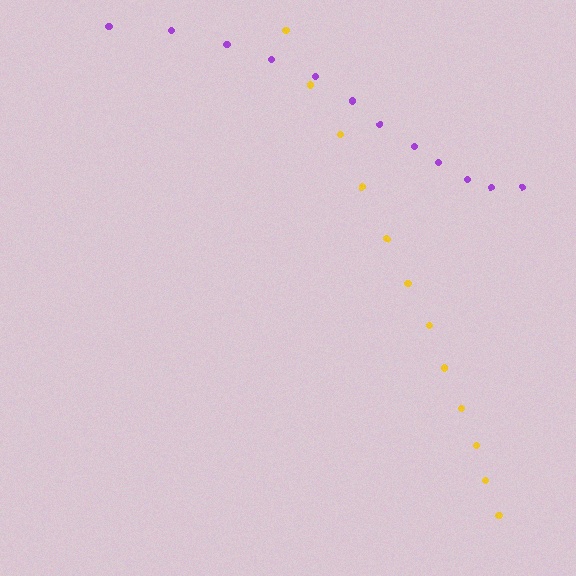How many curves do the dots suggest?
There are 2 distinct paths.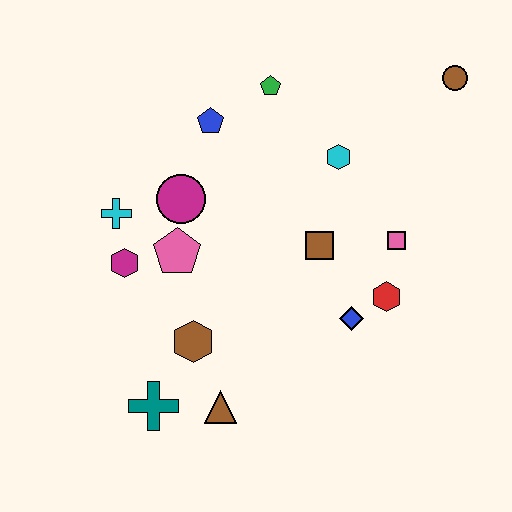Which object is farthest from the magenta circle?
The brown circle is farthest from the magenta circle.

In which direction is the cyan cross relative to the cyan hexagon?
The cyan cross is to the left of the cyan hexagon.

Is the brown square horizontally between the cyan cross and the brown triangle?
No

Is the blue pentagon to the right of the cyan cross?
Yes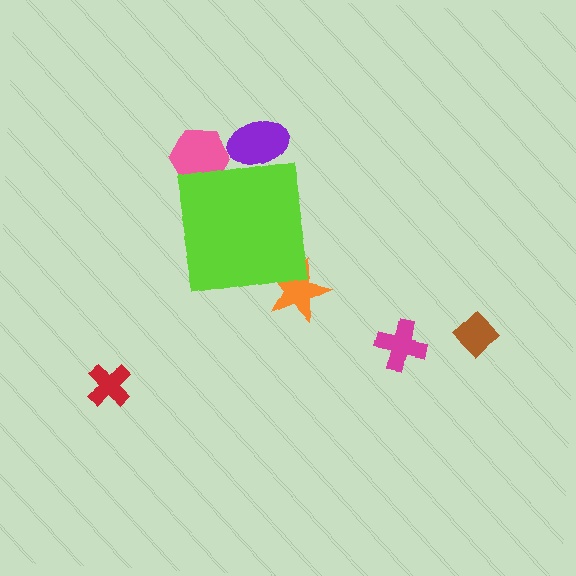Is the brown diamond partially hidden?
No, the brown diamond is fully visible.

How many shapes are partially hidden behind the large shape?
3 shapes are partially hidden.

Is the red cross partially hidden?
No, the red cross is fully visible.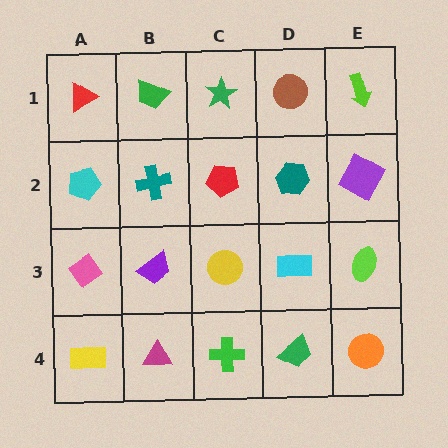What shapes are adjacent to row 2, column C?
A green star (row 1, column C), a yellow circle (row 3, column C), a teal cross (row 2, column B), a teal hexagon (row 2, column D).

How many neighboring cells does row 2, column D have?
4.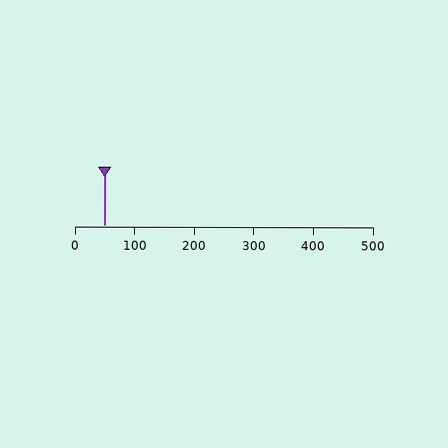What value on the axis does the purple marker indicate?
The marker indicates approximately 50.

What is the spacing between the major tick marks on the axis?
The major ticks are spaced 100 apart.